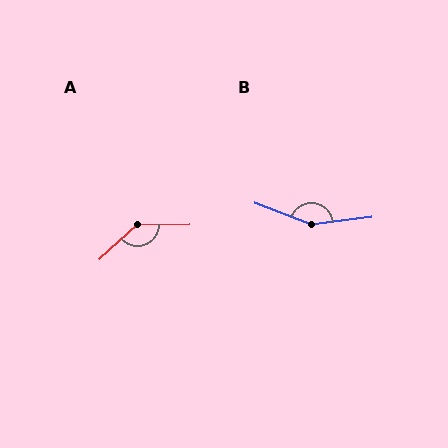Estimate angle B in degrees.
Approximately 152 degrees.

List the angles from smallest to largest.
A (138°), B (152°).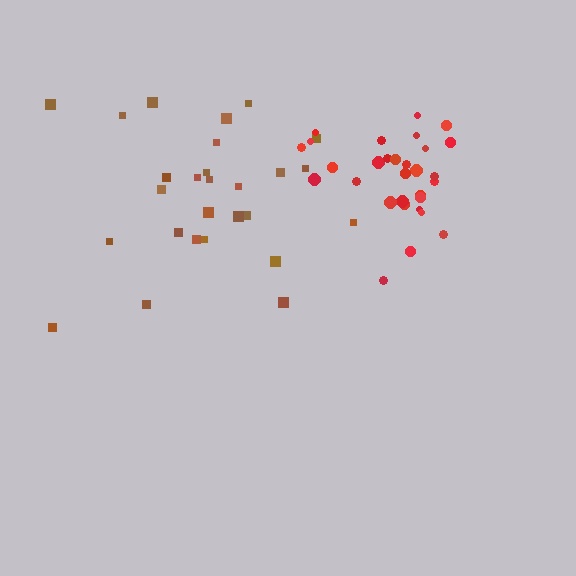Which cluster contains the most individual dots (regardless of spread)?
Red (30).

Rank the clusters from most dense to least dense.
red, brown.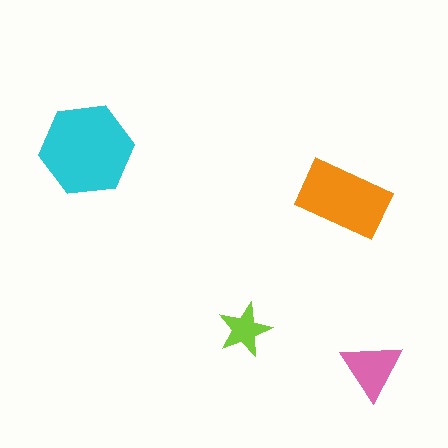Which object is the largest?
The cyan hexagon.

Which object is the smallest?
The lime star.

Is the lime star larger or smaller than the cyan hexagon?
Smaller.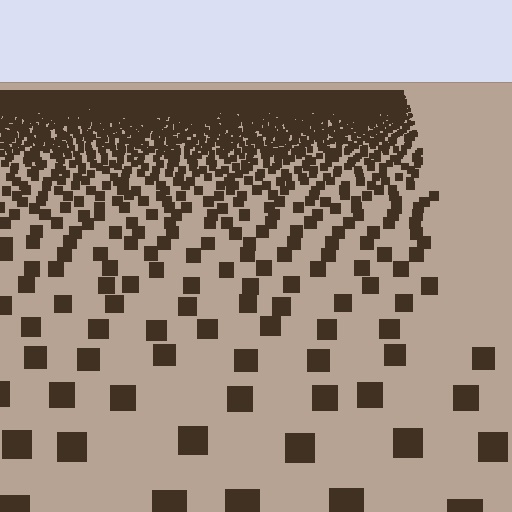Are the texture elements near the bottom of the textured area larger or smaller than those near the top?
Larger. Near the bottom, elements are closer to the viewer and appear at a bigger on-screen size.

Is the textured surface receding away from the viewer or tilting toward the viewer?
The surface is receding away from the viewer. Texture elements get smaller and denser toward the top.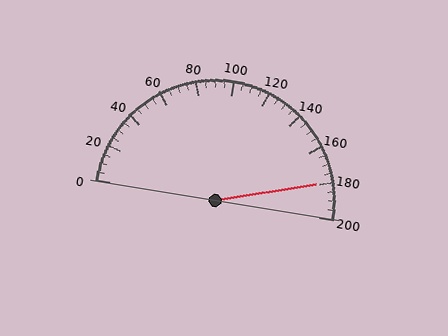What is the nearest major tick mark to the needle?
The nearest major tick mark is 180.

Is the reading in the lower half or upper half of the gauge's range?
The reading is in the upper half of the range (0 to 200).